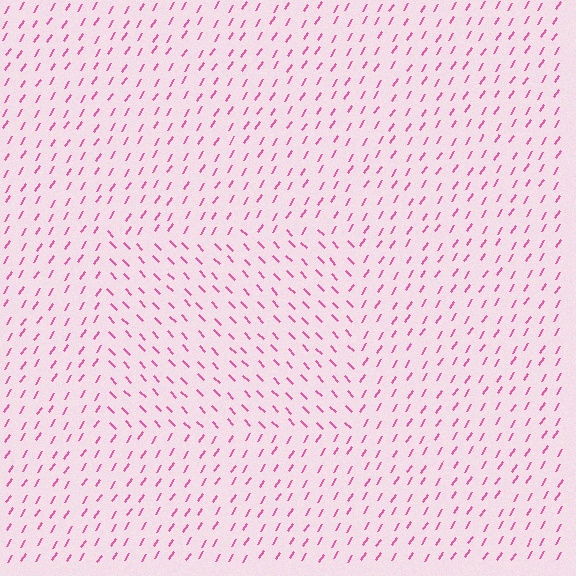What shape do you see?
I see a rectangle.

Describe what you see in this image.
The image is filled with small pink line segments. A rectangle region in the image has lines oriented differently from the surrounding lines, creating a visible texture boundary.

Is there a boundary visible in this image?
Yes, there is a texture boundary formed by a change in line orientation.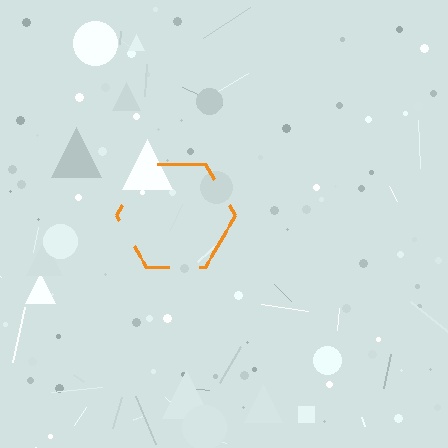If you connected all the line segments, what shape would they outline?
They would outline a hexagon.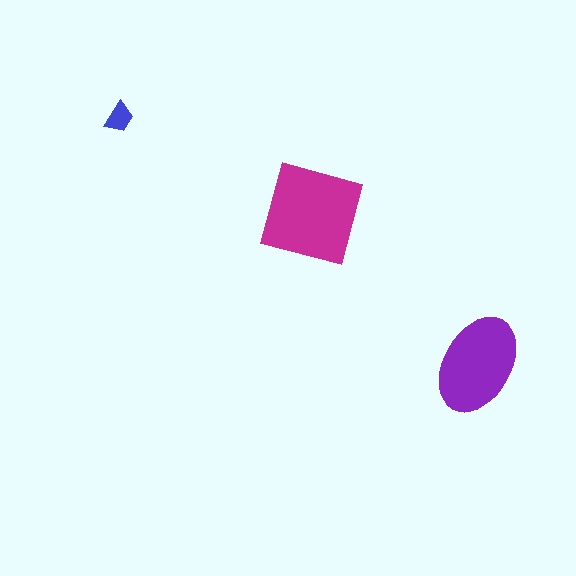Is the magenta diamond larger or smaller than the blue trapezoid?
Larger.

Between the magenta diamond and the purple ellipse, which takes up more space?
The magenta diamond.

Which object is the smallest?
The blue trapezoid.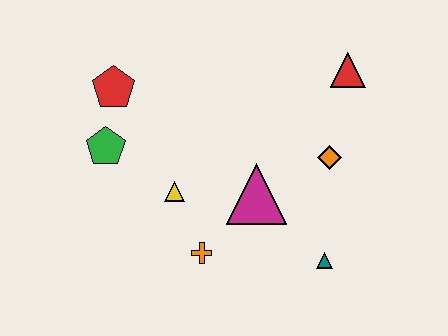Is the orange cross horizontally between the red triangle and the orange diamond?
No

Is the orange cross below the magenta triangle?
Yes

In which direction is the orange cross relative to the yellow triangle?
The orange cross is below the yellow triangle.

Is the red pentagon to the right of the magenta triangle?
No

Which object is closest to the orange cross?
The yellow triangle is closest to the orange cross.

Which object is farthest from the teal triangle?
The red pentagon is farthest from the teal triangle.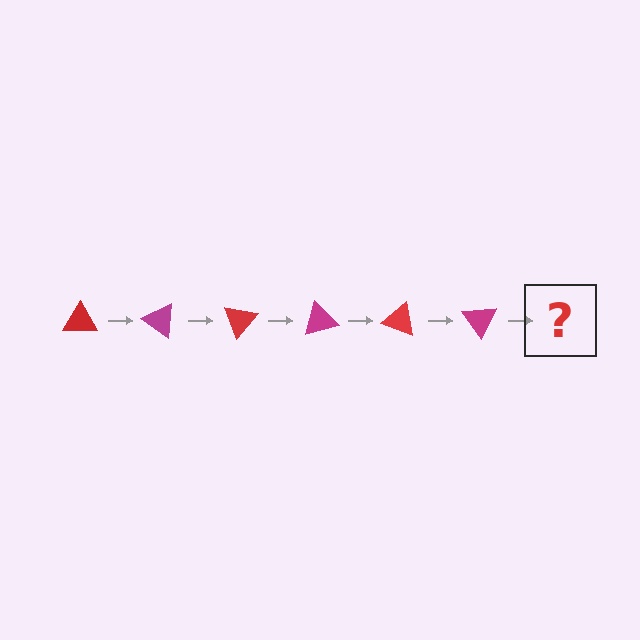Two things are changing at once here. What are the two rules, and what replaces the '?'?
The two rules are that it rotates 35 degrees each step and the color cycles through red and magenta. The '?' should be a red triangle, rotated 210 degrees from the start.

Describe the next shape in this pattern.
It should be a red triangle, rotated 210 degrees from the start.